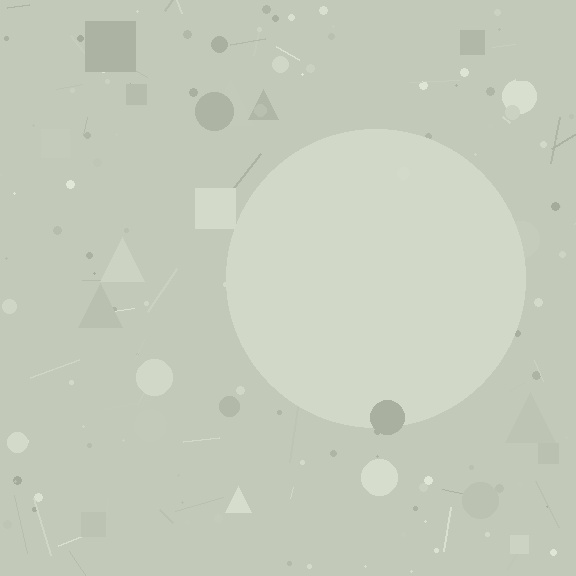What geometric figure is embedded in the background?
A circle is embedded in the background.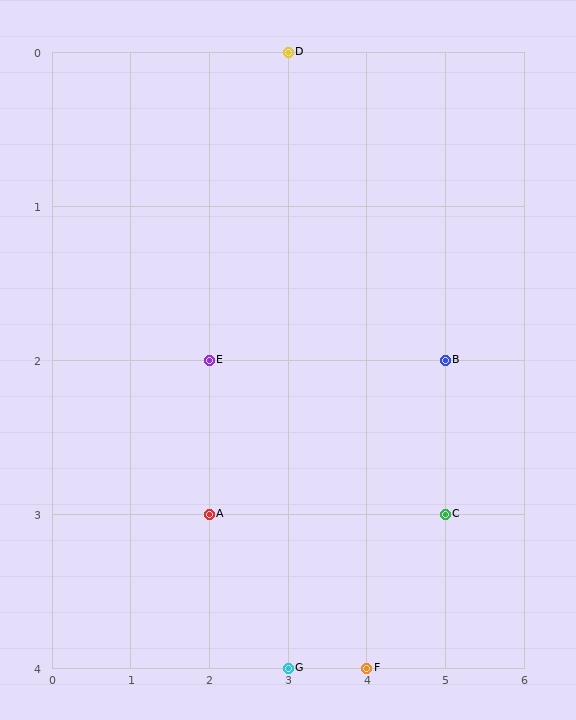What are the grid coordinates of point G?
Point G is at grid coordinates (3, 4).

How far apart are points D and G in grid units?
Points D and G are 4 rows apart.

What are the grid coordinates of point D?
Point D is at grid coordinates (3, 0).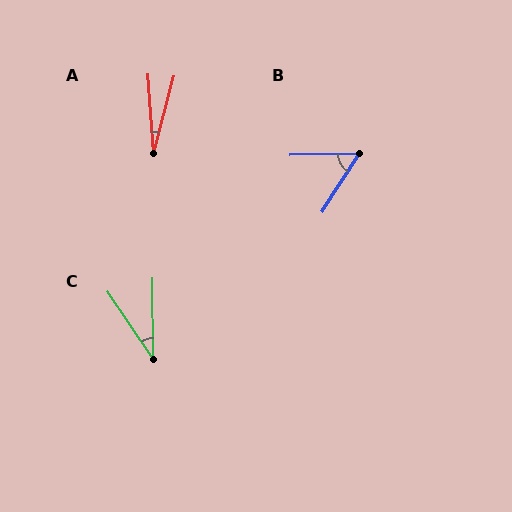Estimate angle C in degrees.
Approximately 34 degrees.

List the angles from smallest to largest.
A (19°), C (34°), B (57°).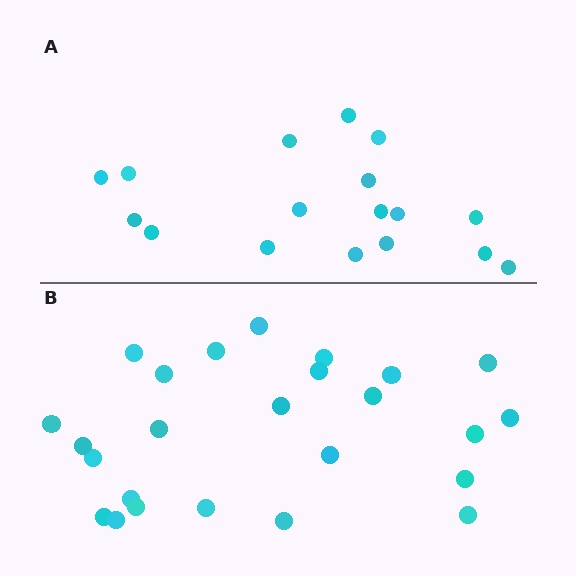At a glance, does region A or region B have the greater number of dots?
Region B (the bottom region) has more dots.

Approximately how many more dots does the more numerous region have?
Region B has roughly 8 or so more dots than region A.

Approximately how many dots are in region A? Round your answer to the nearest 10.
About 20 dots. (The exact count is 17, which rounds to 20.)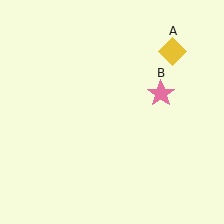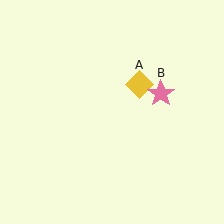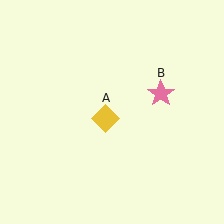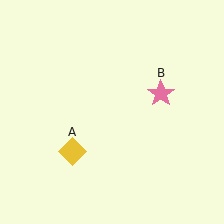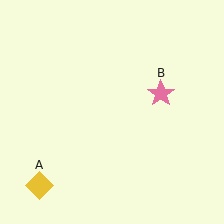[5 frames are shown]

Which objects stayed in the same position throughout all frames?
Pink star (object B) remained stationary.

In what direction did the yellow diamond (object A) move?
The yellow diamond (object A) moved down and to the left.